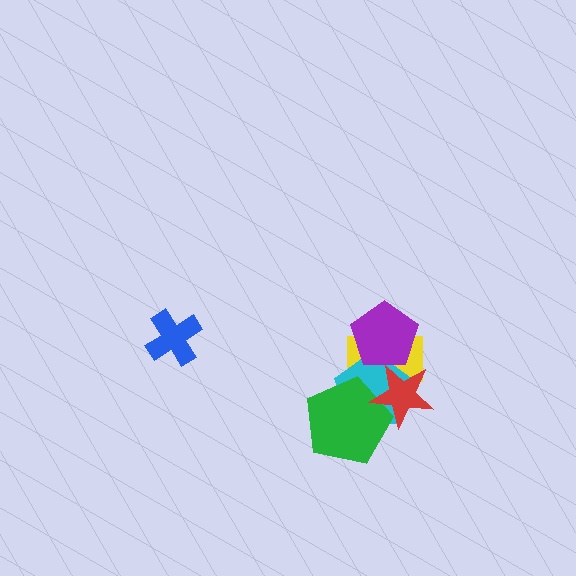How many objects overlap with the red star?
4 objects overlap with the red star.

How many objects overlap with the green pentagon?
3 objects overlap with the green pentagon.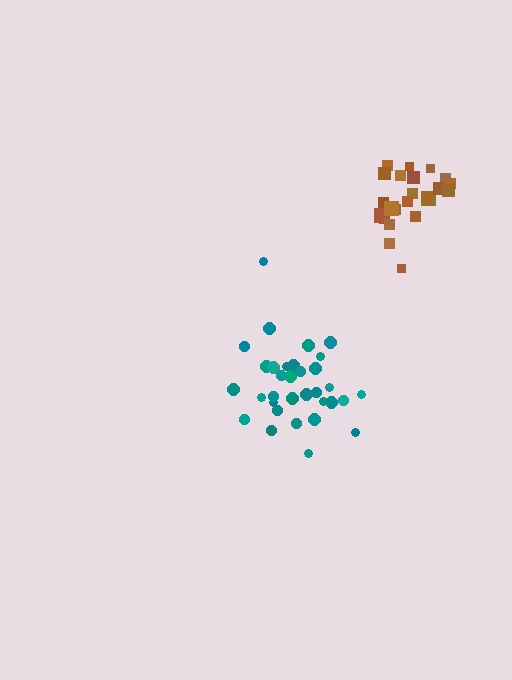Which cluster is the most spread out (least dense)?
Teal.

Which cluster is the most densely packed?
Brown.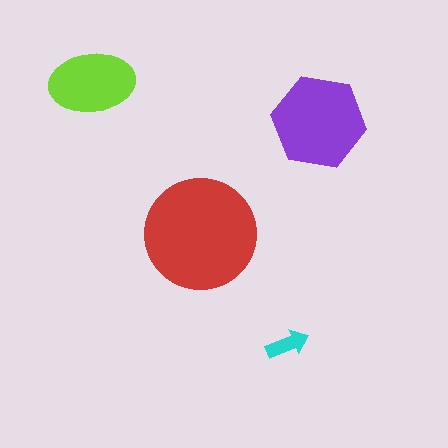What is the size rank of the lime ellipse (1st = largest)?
3rd.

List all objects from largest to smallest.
The red circle, the purple hexagon, the lime ellipse, the cyan arrow.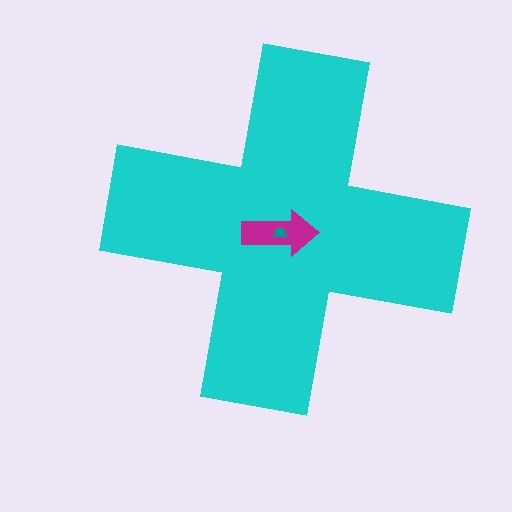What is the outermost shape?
The cyan cross.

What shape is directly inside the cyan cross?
The magenta arrow.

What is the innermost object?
The teal trapezoid.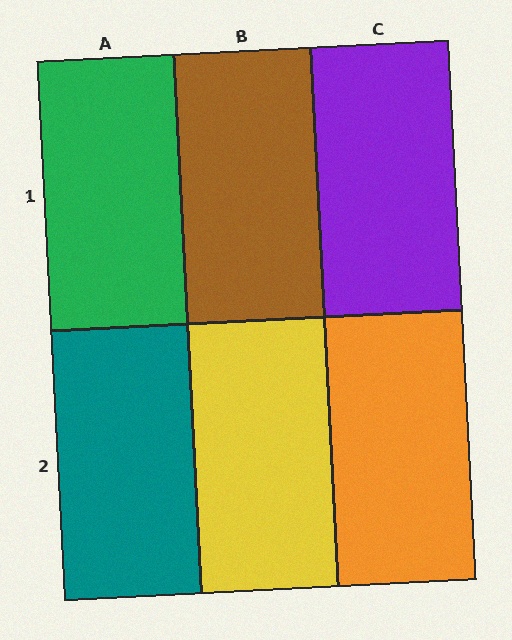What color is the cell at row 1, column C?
Purple.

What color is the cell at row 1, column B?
Brown.